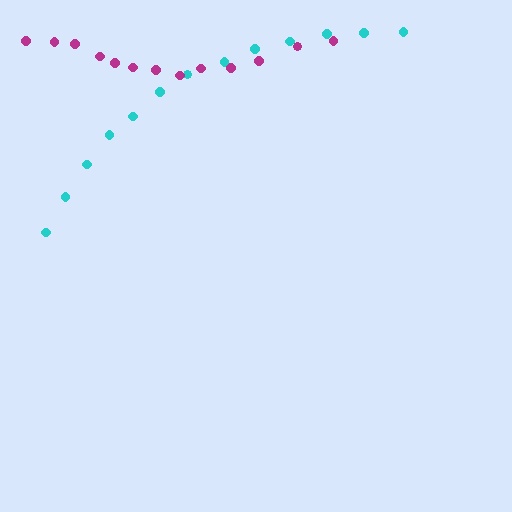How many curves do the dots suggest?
There are 2 distinct paths.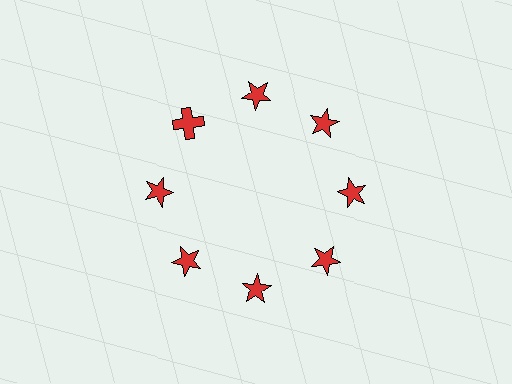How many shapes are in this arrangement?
There are 8 shapes arranged in a ring pattern.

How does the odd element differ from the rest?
It has a different shape: cross instead of star.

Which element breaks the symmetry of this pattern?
The red cross at roughly the 10 o'clock position breaks the symmetry. All other shapes are red stars.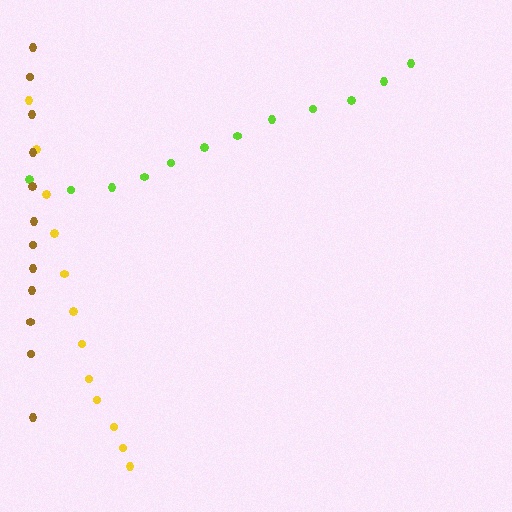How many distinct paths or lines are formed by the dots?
There are 3 distinct paths.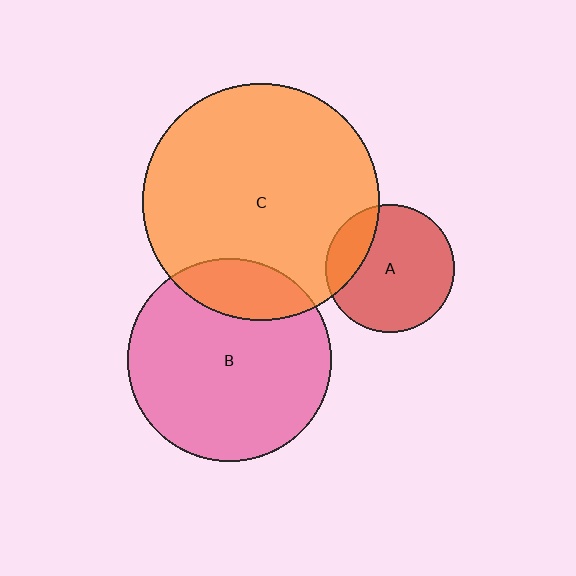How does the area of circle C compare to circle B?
Approximately 1.4 times.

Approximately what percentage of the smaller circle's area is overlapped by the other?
Approximately 20%.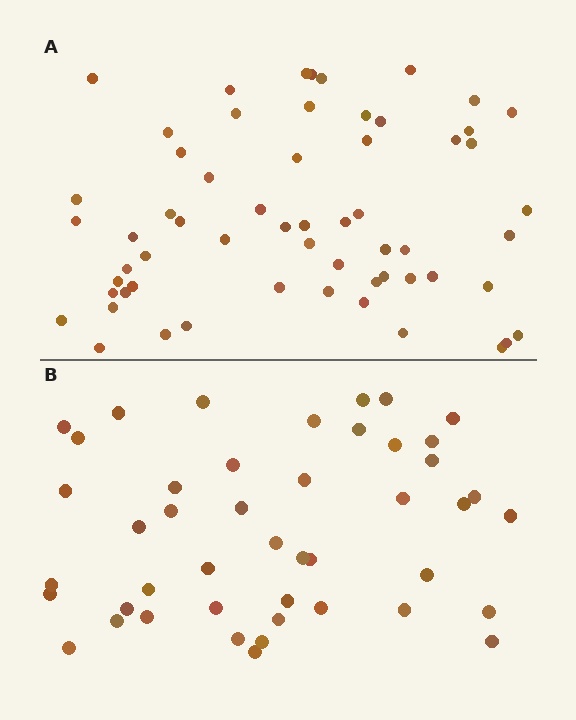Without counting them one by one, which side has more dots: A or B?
Region A (the top region) has more dots.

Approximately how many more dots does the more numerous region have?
Region A has approximately 15 more dots than region B.